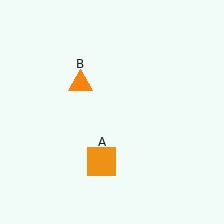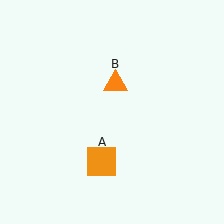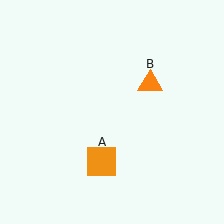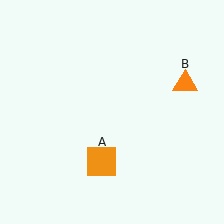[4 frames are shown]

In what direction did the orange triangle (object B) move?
The orange triangle (object B) moved right.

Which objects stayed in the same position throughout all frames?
Orange square (object A) remained stationary.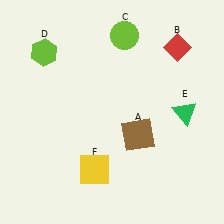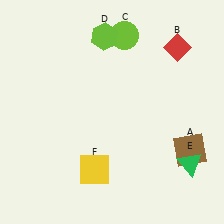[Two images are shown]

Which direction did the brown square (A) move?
The brown square (A) moved right.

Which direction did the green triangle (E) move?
The green triangle (E) moved down.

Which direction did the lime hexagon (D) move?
The lime hexagon (D) moved right.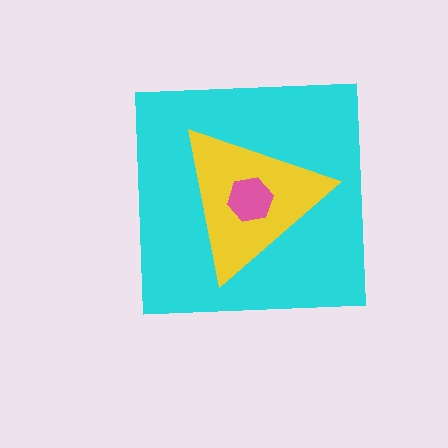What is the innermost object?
The pink hexagon.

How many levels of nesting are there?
3.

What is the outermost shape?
The cyan square.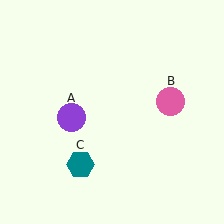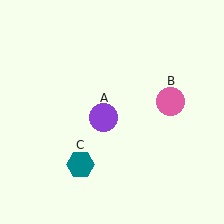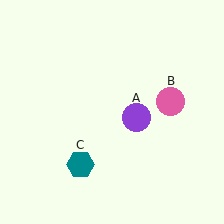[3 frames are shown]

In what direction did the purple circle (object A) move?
The purple circle (object A) moved right.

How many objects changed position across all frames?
1 object changed position: purple circle (object A).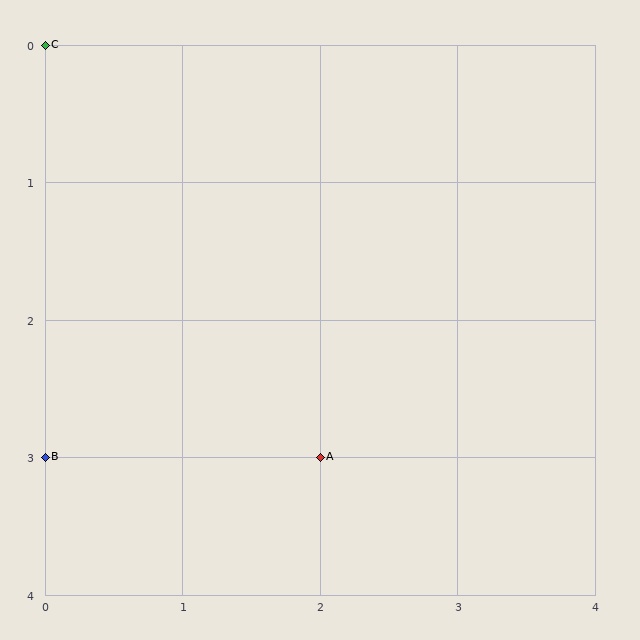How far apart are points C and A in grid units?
Points C and A are 2 columns and 3 rows apart (about 3.6 grid units diagonally).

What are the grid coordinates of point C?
Point C is at grid coordinates (0, 0).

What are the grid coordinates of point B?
Point B is at grid coordinates (0, 3).